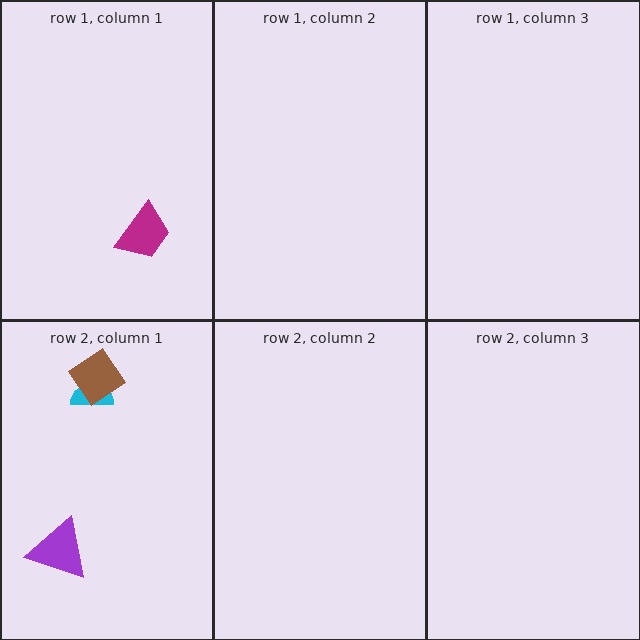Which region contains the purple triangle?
The row 2, column 1 region.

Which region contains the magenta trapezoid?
The row 1, column 1 region.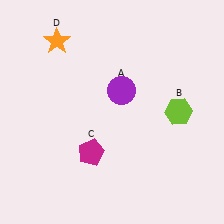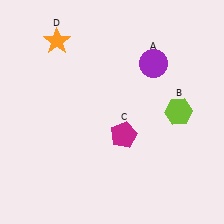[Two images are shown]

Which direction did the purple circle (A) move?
The purple circle (A) moved right.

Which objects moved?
The objects that moved are: the purple circle (A), the magenta pentagon (C).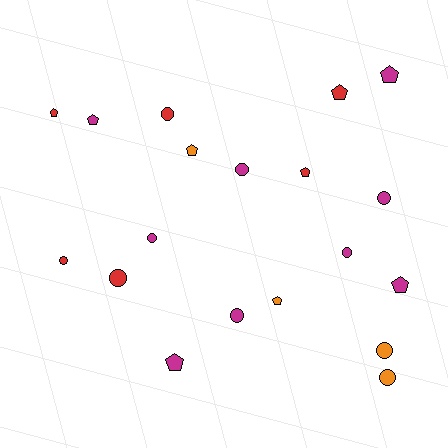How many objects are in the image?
There are 19 objects.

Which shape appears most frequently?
Circle, with 10 objects.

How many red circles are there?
There are 3 red circles.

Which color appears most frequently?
Magenta, with 9 objects.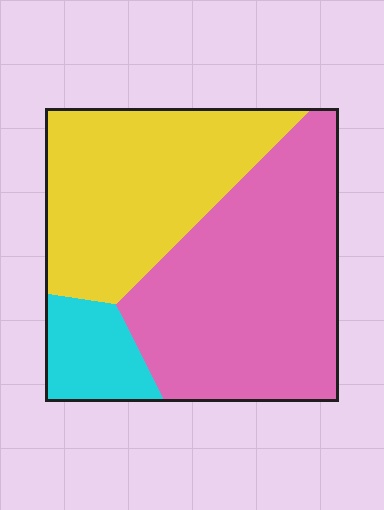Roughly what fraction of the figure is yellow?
Yellow covers 38% of the figure.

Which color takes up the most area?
Pink, at roughly 50%.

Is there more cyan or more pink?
Pink.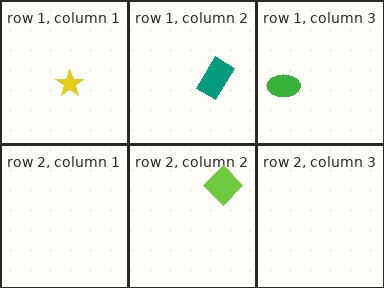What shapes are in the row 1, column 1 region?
The yellow star.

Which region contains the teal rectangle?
The row 1, column 2 region.